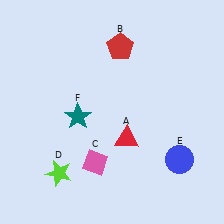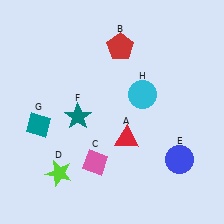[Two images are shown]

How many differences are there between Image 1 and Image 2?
There are 2 differences between the two images.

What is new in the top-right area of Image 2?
A cyan circle (H) was added in the top-right area of Image 2.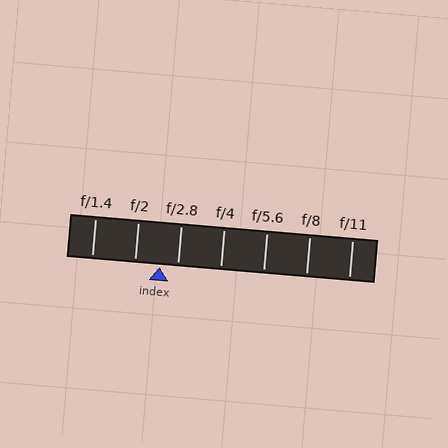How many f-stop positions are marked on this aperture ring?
There are 7 f-stop positions marked.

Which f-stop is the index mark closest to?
The index mark is closest to f/2.8.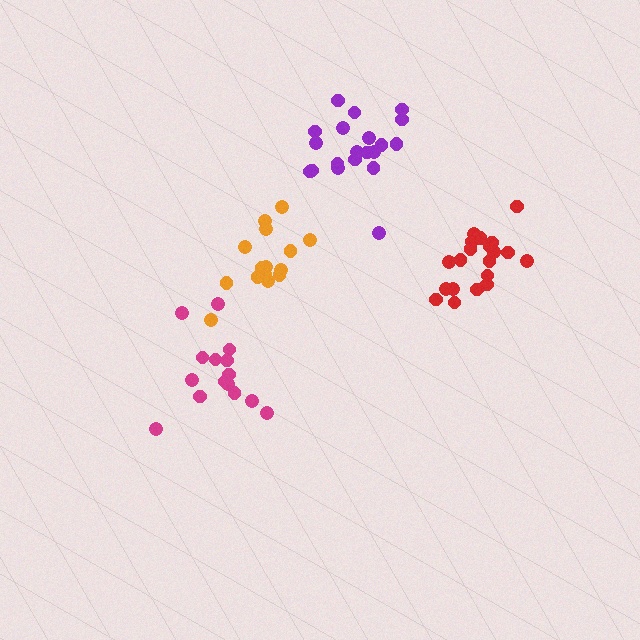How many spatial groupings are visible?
There are 4 spatial groupings.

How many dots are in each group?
Group 1: 15 dots, Group 2: 20 dots, Group 3: 15 dots, Group 4: 21 dots (71 total).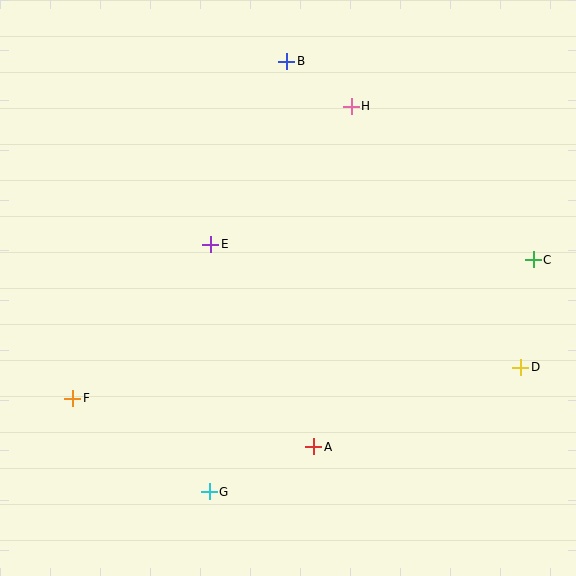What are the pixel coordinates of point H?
Point H is at (351, 106).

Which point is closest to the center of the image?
Point E at (211, 244) is closest to the center.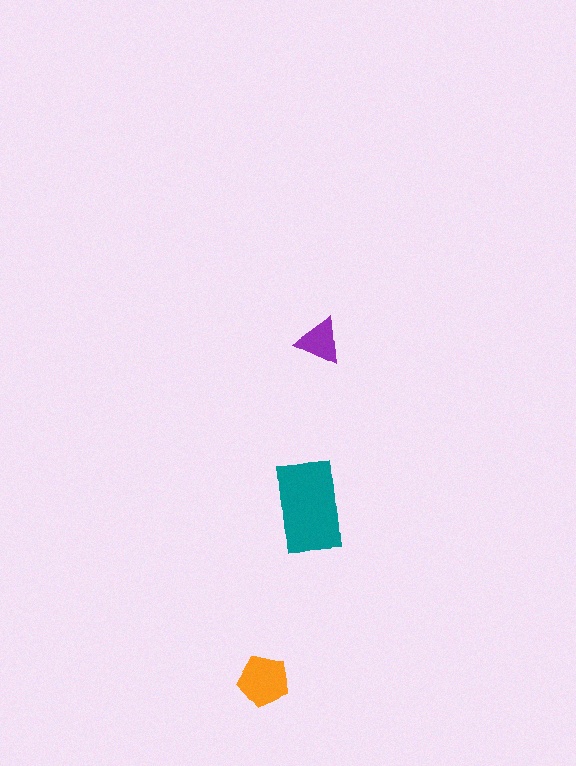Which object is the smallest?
The purple triangle.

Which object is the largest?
The teal rectangle.